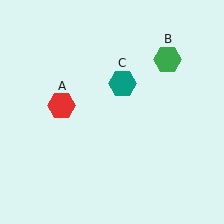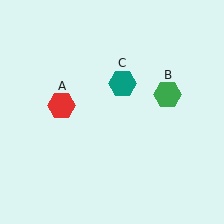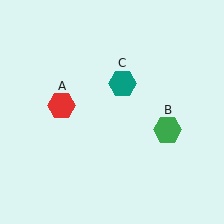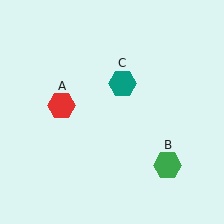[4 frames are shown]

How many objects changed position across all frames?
1 object changed position: green hexagon (object B).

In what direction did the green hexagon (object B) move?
The green hexagon (object B) moved down.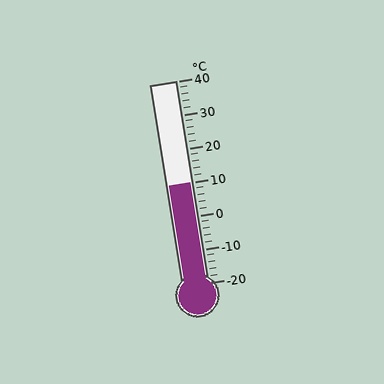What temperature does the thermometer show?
The thermometer shows approximately 10°C.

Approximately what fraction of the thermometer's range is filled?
The thermometer is filled to approximately 50% of its range.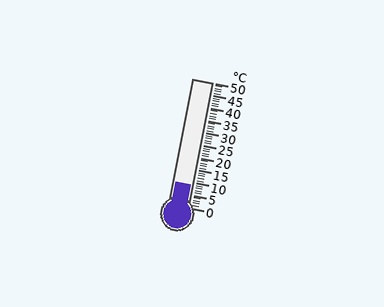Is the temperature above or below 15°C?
The temperature is below 15°C.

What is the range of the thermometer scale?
The thermometer scale ranges from 0°C to 50°C.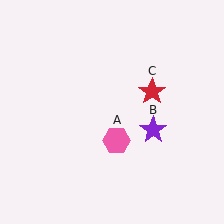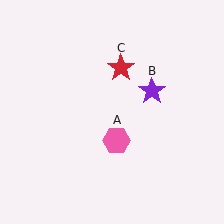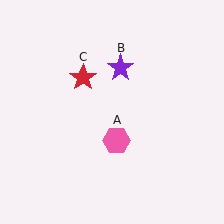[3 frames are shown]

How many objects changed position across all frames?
2 objects changed position: purple star (object B), red star (object C).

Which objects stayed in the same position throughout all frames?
Pink hexagon (object A) remained stationary.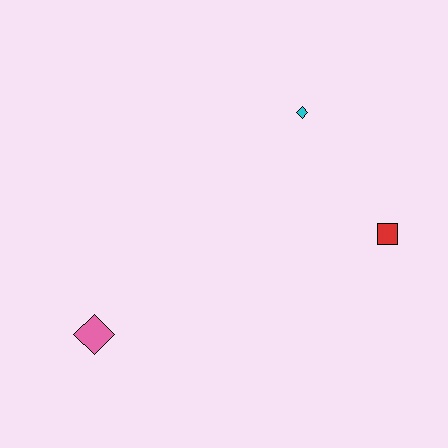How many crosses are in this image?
There are no crosses.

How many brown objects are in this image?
There are no brown objects.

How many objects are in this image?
There are 3 objects.